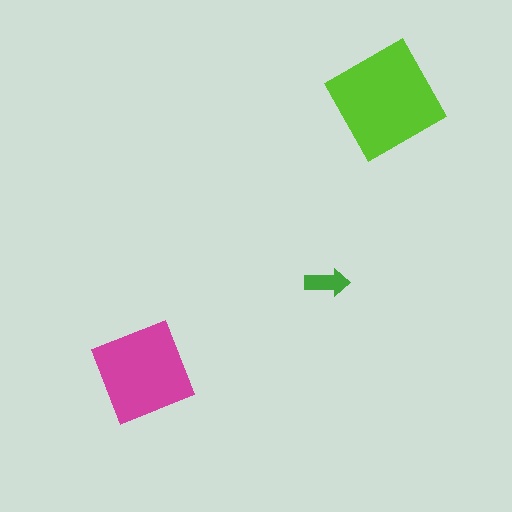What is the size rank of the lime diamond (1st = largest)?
1st.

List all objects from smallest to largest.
The green arrow, the magenta square, the lime diamond.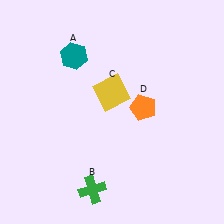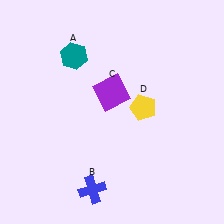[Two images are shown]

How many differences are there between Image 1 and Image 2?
There are 3 differences between the two images.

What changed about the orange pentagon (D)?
In Image 1, D is orange. In Image 2, it changed to yellow.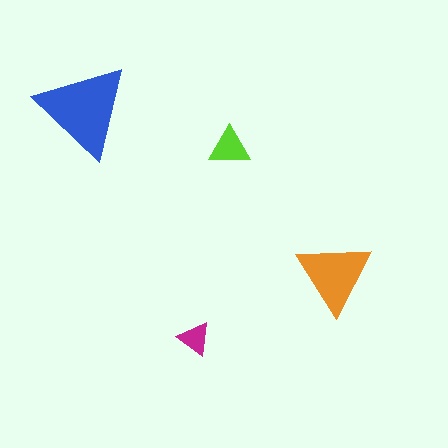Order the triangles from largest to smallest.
the blue one, the orange one, the lime one, the magenta one.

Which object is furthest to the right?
The orange triangle is rightmost.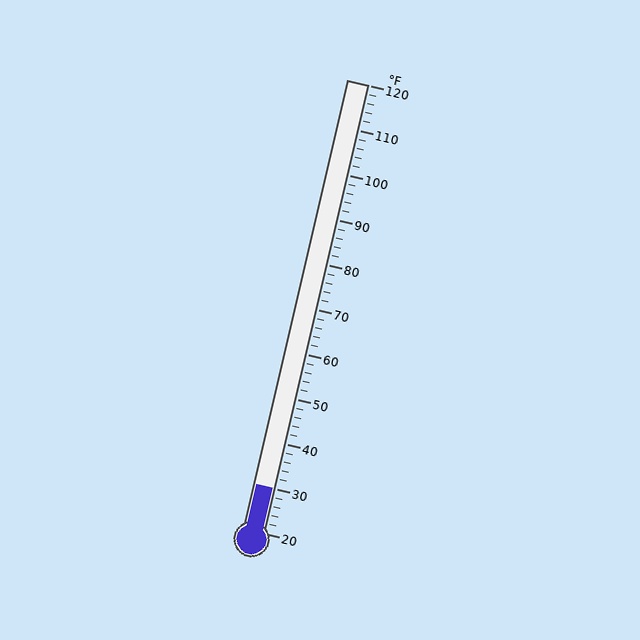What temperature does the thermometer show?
The thermometer shows approximately 30°F.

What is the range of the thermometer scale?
The thermometer scale ranges from 20°F to 120°F.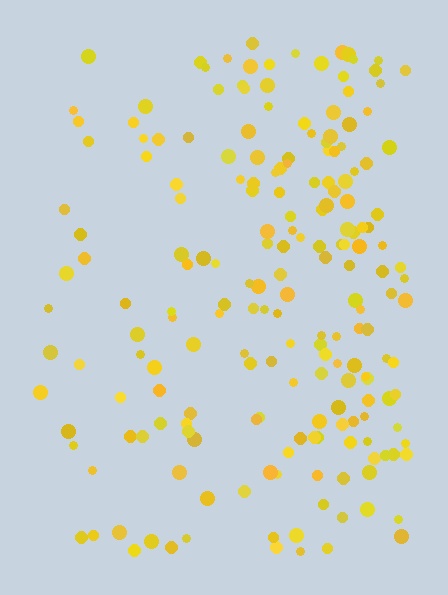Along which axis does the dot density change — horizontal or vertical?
Horizontal.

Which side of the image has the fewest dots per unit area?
The left.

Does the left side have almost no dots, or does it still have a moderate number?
Still a moderate number, just noticeably fewer than the right.